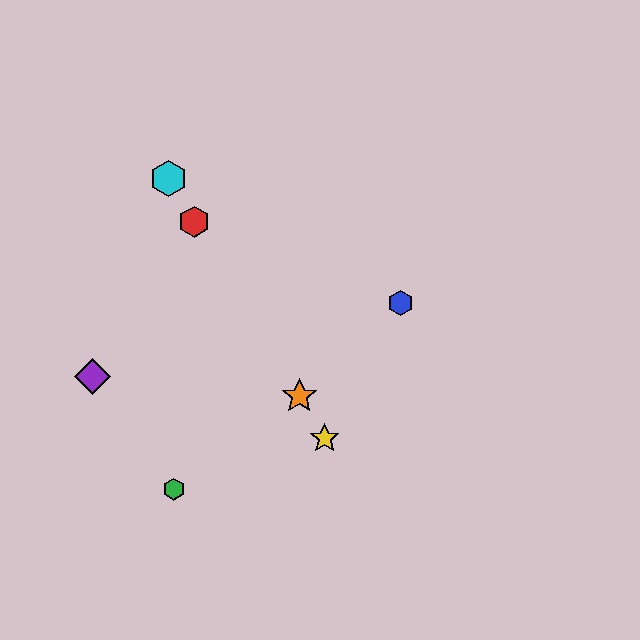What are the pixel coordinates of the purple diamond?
The purple diamond is at (93, 377).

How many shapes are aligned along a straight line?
4 shapes (the red hexagon, the yellow star, the orange star, the cyan hexagon) are aligned along a straight line.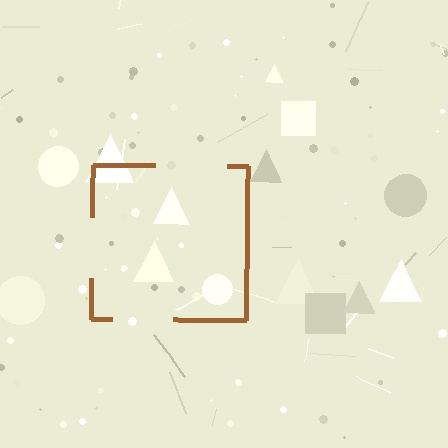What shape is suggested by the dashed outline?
The dashed outline suggests a square.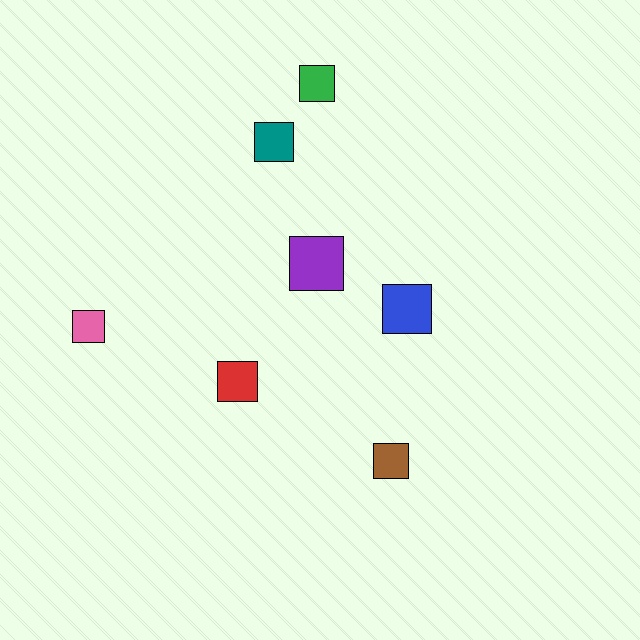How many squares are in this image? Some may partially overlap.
There are 7 squares.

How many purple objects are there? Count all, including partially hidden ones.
There is 1 purple object.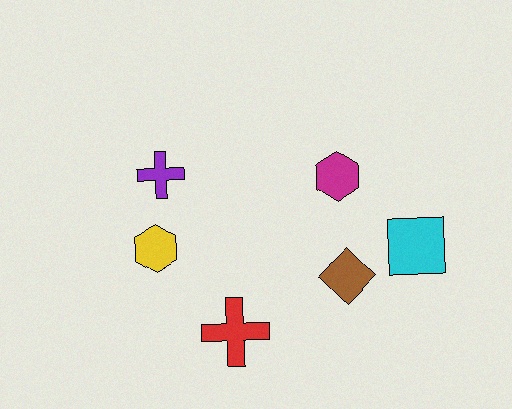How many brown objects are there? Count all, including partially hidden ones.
There is 1 brown object.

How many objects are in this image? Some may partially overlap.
There are 6 objects.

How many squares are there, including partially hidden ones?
There is 1 square.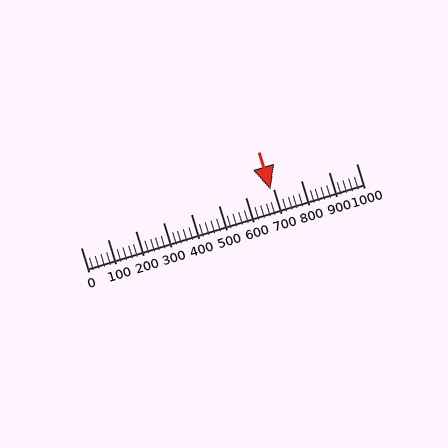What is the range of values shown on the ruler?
The ruler shows values from 0 to 1000.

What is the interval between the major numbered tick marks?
The major tick marks are spaced 100 units apart.